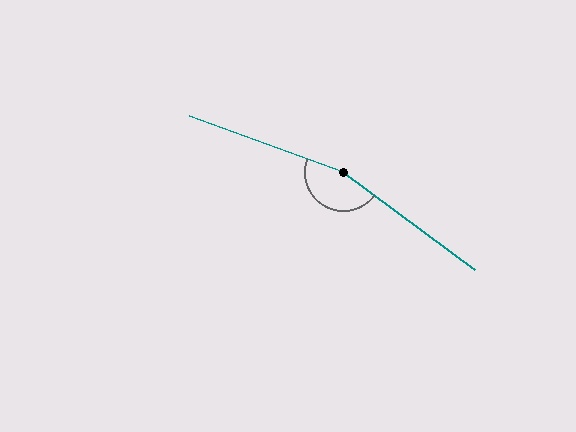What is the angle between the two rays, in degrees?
Approximately 163 degrees.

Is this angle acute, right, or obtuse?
It is obtuse.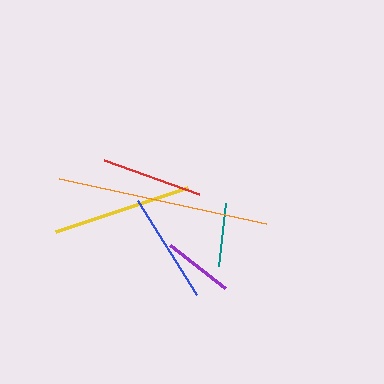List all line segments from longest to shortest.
From longest to shortest: orange, yellow, blue, red, purple, teal.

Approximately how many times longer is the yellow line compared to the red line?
The yellow line is approximately 1.4 times the length of the red line.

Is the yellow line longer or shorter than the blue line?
The yellow line is longer than the blue line.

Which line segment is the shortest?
The teal line is the shortest at approximately 64 pixels.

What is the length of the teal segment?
The teal segment is approximately 64 pixels long.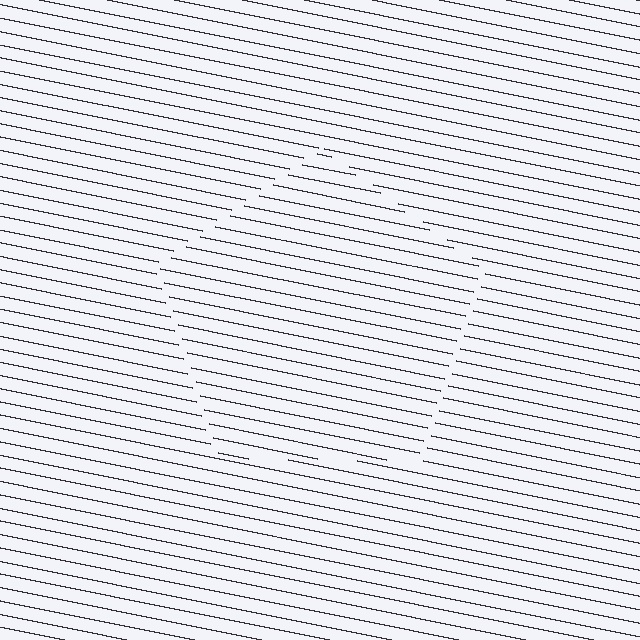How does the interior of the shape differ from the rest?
The interior of the shape contains the same grating, shifted by half a period — the contour is defined by the phase discontinuity where line-ends from the inner and outer gratings abut.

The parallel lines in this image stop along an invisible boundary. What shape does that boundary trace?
An illusory pentagon. The interior of the shape contains the same grating, shifted by half a period — the contour is defined by the phase discontinuity where line-ends from the inner and outer gratings abut.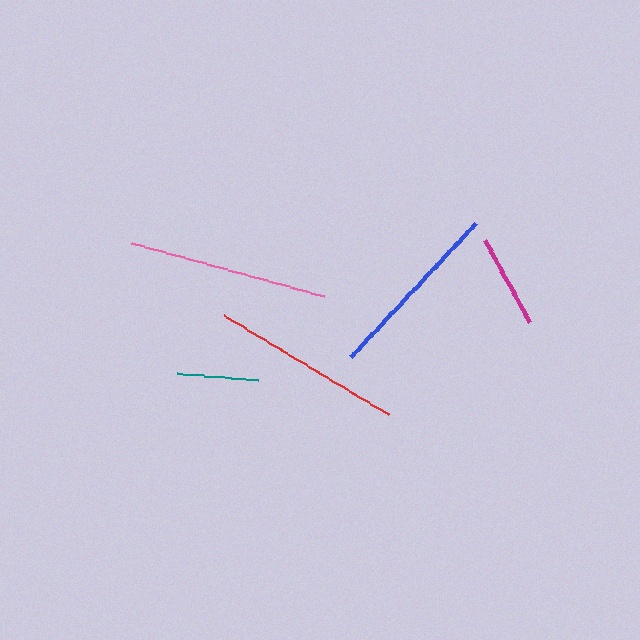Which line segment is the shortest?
The teal line is the shortest at approximately 81 pixels.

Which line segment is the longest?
The pink line is the longest at approximately 200 pixels.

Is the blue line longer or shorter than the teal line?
The blue line is longer than the teal line.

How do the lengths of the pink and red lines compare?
The pink and red lines are approximately the same length.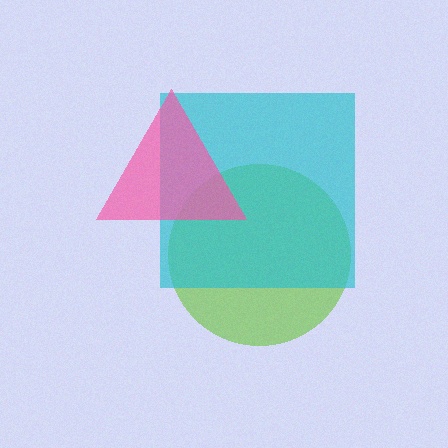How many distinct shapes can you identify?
There are 3 distinct shapes: a lime circle, a cyan square, a pink triangle.